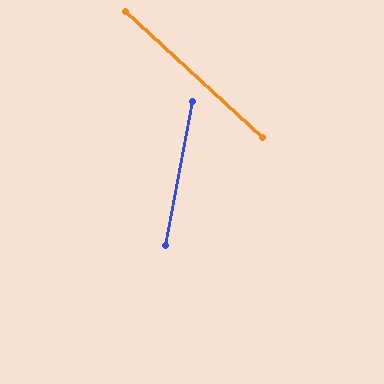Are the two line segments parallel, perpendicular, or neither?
Neither parallel nor perpendicular — they differ by about 58°.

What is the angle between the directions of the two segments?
Approximately 58 degrees.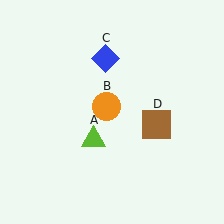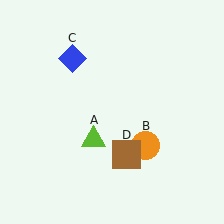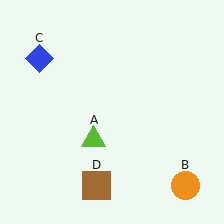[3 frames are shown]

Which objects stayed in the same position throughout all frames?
Lime triangle (object A) remained stationary.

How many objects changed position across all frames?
3 objects changed position: orange circle (object B), blue diamond (object C), brown square (object D).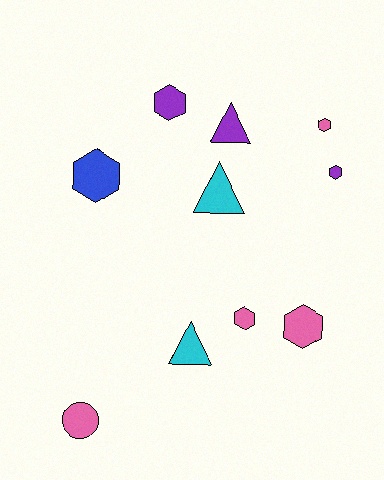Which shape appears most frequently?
Hexagon, with 6 objects.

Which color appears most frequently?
Pink, with 4 objects.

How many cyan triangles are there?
There are 2 cyan triangles.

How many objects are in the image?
There are 10 objects.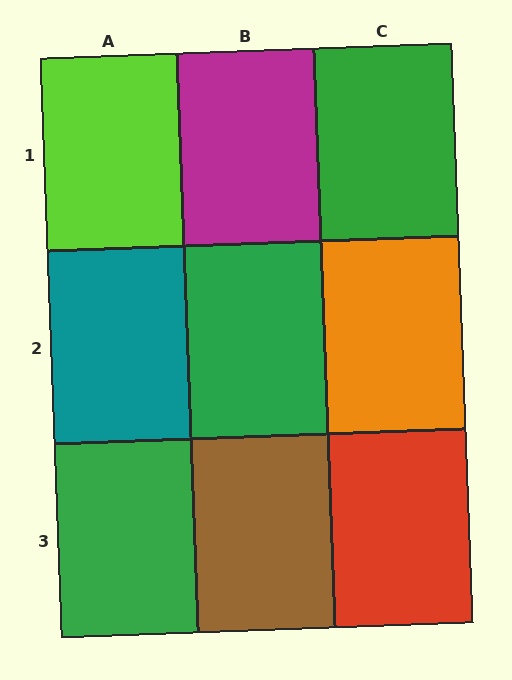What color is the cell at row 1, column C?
Green.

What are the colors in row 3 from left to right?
Green, brown, red.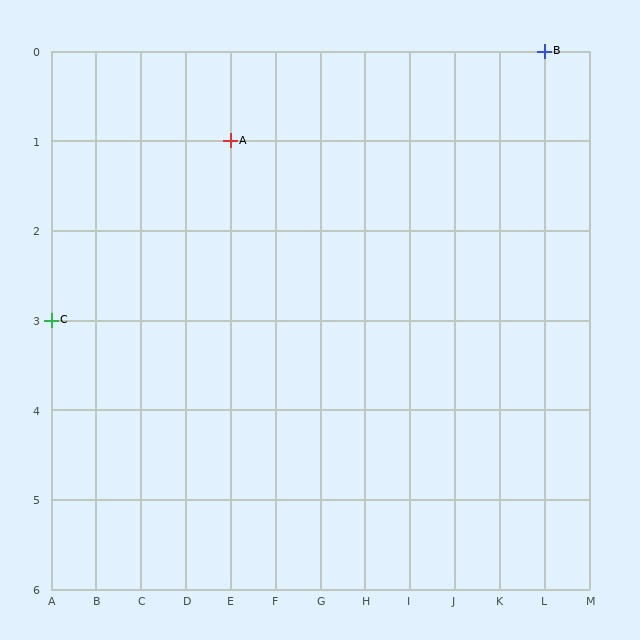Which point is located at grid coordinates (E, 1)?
Point A is at (E, 1).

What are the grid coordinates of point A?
Point A is at grid coordinates (E, 1).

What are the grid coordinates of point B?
Point B is at grid coordinates (L, 0).